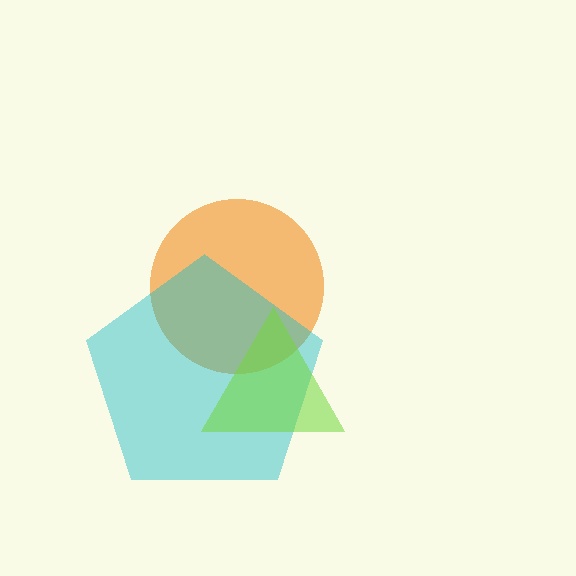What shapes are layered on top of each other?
The layered shapes are: an orange circle, a cyan pentagon, a lime triangle.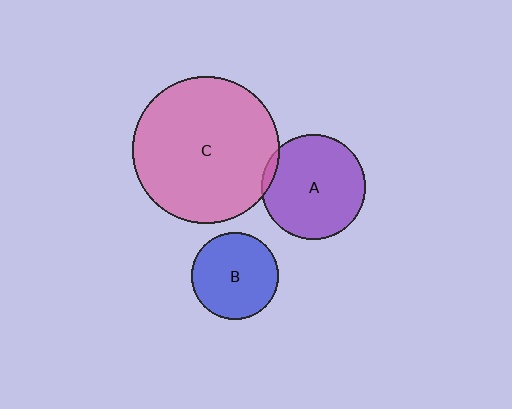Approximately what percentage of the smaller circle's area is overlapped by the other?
Approximately 5%.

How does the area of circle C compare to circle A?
Approximately 2.0 times.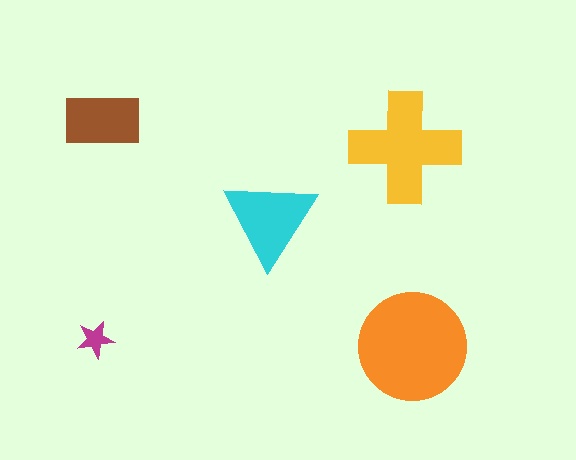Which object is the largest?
The orange circle.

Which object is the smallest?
The magenta star.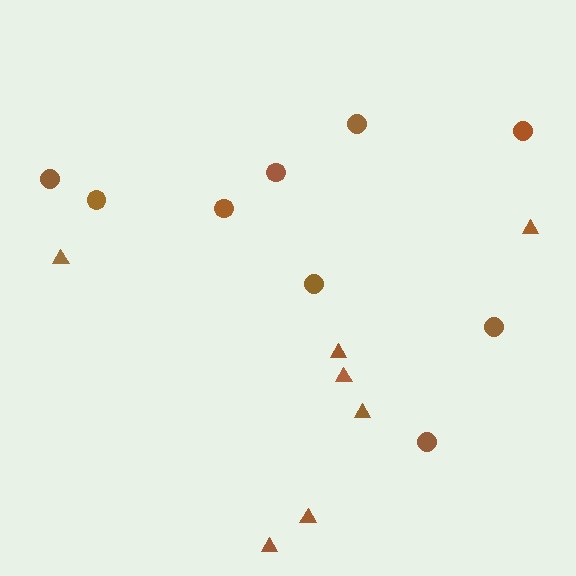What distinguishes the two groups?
There are 2 groups: one group of triangles (7) and one group of circles (9).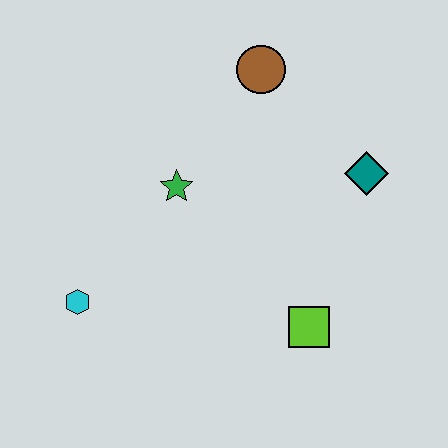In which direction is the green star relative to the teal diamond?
The green star is to the left of the teal diamond.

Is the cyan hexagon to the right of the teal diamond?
No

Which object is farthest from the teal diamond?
The cyan hexagon is farthest from the teal diamond.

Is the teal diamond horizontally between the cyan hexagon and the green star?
No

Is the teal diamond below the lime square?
No